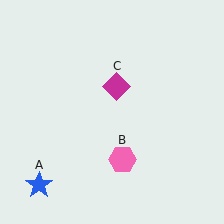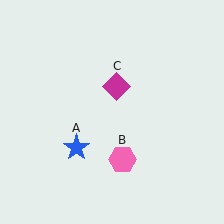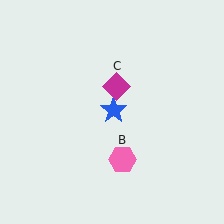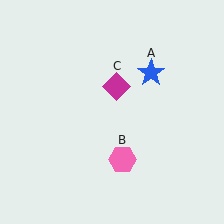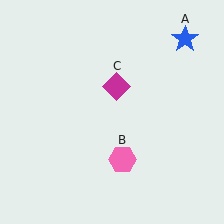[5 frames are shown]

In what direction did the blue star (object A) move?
The blue star (object A) moved up and to the right.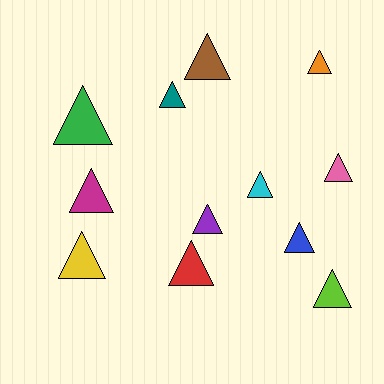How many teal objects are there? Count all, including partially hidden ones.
There is 1 teal object.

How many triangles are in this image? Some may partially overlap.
There are 12 triangles.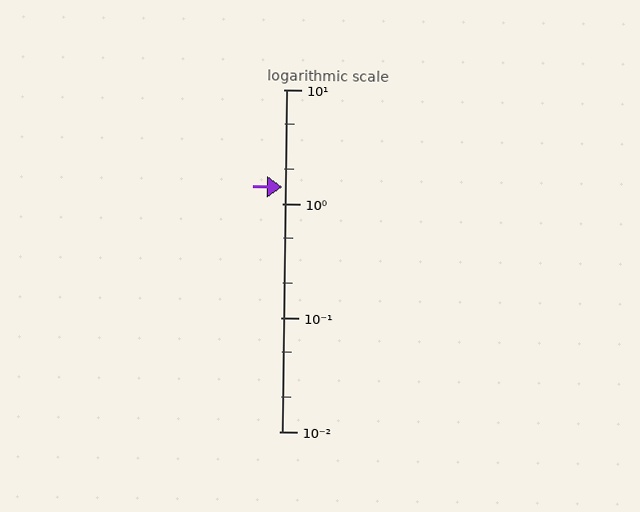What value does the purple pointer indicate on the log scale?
The pointer indicates approximately 1.4.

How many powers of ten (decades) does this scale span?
The scale spans 3 decades, from 0.01 to 10.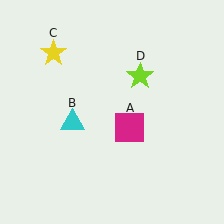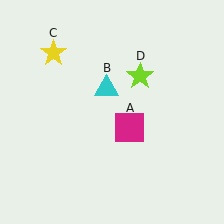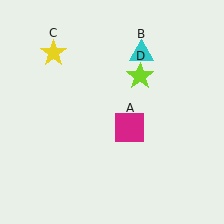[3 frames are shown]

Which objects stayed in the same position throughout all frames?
Magenta square (object A) and yellow star (object C) and lime star (object D) remained stationary.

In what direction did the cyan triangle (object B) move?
The cyan triangle (object B) moved up and to the right.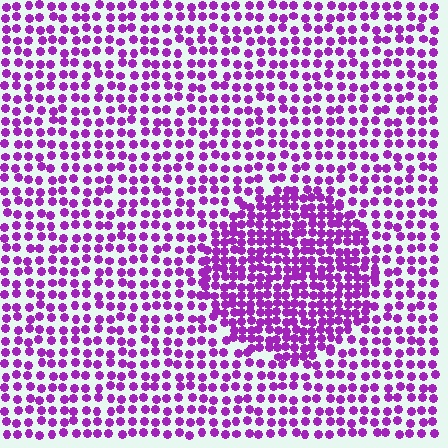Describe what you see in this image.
The image contains small purple elements arranged at two different densities. A circle-shaped region is visible where the elements are more densely packed than the surrounding area.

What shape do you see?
I see a circle.